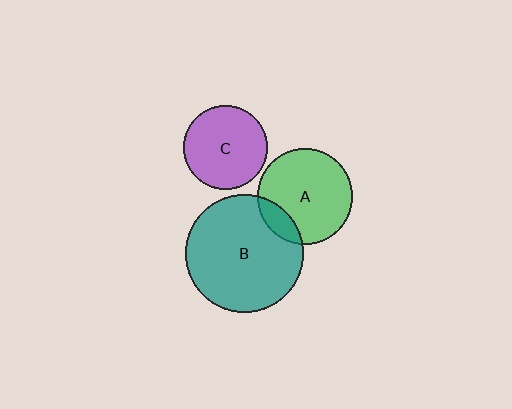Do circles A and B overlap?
Yes.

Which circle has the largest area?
Circle B (teal).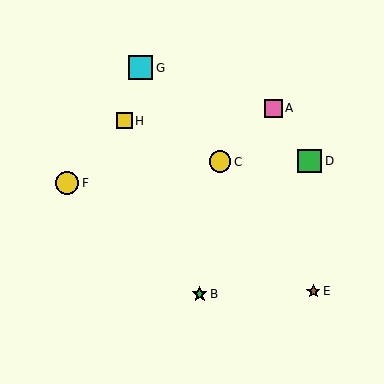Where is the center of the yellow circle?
The center of the yellow circle is at (220, 162).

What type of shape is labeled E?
Shape E is a brown star.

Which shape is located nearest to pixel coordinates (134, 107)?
The yellow square (labeled H) at (125, 121) is nearest to that location.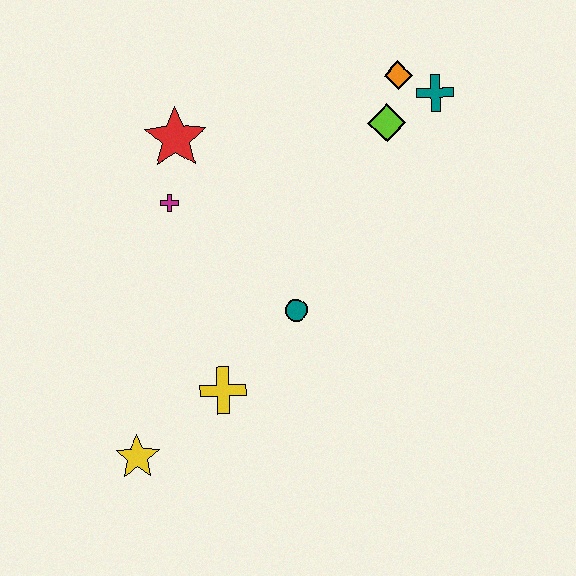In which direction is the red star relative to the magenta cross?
The red star is above the magenta cross.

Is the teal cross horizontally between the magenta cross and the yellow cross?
No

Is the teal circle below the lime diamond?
Yes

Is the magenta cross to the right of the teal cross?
No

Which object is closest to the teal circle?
The yellow cross is closest to the teal circle.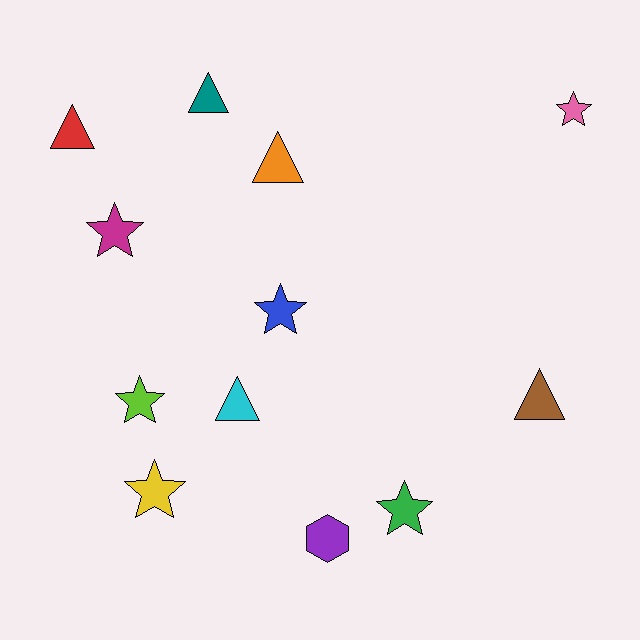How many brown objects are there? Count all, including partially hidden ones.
There is 1 brown object.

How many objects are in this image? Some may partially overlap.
There are 12 objects.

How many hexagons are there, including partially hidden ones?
There is 1 hexagon.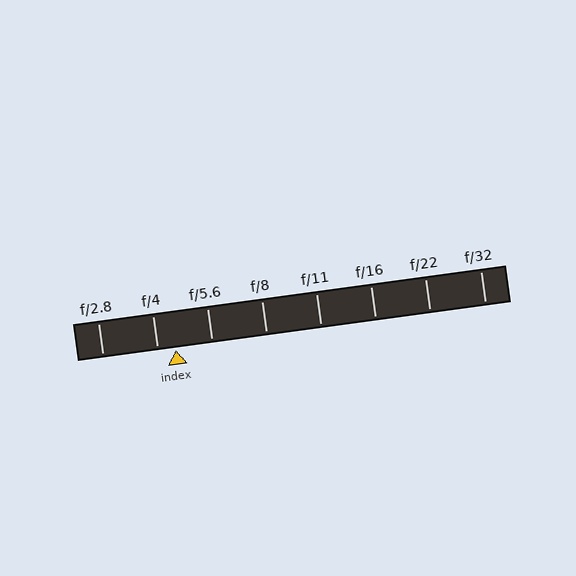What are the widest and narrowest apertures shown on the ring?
The widest aperture shown is f/2.8 and the narrowest is f/32.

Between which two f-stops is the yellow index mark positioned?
The index mark is between f/4 and f/5.6.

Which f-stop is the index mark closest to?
The index mark is closest to f/4.